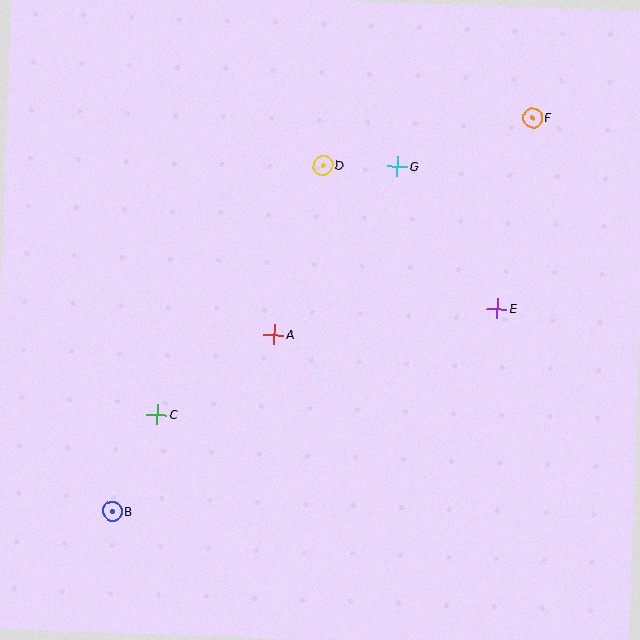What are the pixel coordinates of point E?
Point E is at (497, 309).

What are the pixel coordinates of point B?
Point B is at (112, 511).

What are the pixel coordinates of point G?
Point G is at (397, 166).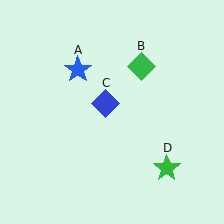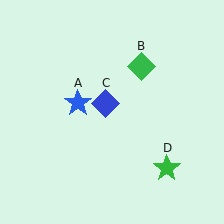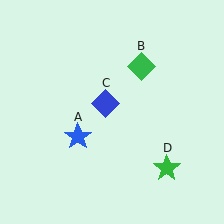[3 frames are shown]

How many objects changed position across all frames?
1 object changed position: blue star (object A).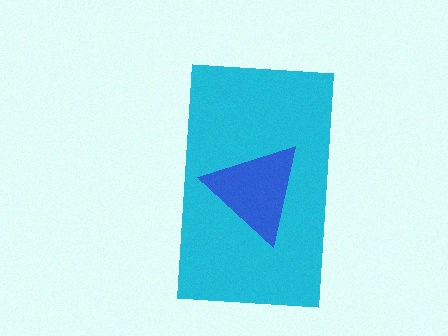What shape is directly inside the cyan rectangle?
The blue triangle.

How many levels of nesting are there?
2.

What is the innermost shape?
The blue triangle.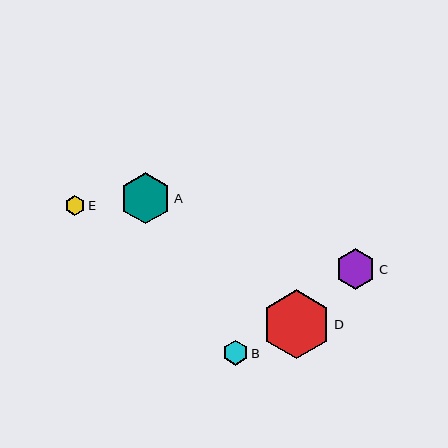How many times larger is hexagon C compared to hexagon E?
Hexagon C is approximately 2.0 times the size of hexagon E.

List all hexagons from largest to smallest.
From largest to smallest: D, A, C, B, E.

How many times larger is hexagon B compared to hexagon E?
Hexagon B is approximately 1.2 times the size of hexagon E.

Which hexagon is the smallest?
Hexagon E is the smallest with a size of approximately 20 pixels.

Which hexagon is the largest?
Hexagon D is the largest with a size of approximately 69 pixels.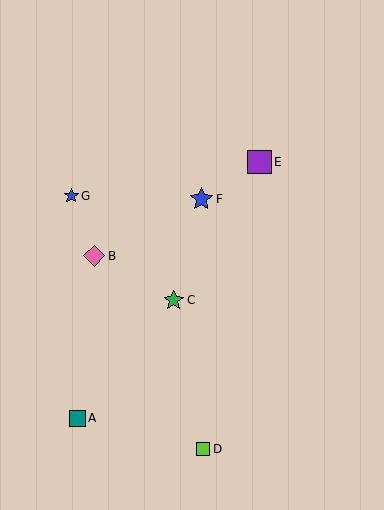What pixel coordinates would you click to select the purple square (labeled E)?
Click at (260, 162) to select the purple square E.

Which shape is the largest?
The purple square (labeled E) is the largest.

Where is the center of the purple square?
The center of the purple square is at (260, 162).